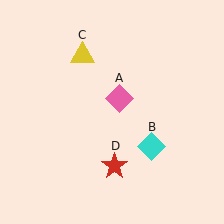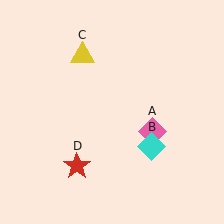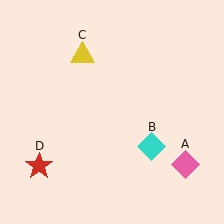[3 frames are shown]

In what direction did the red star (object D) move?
The red star (object D) moved left.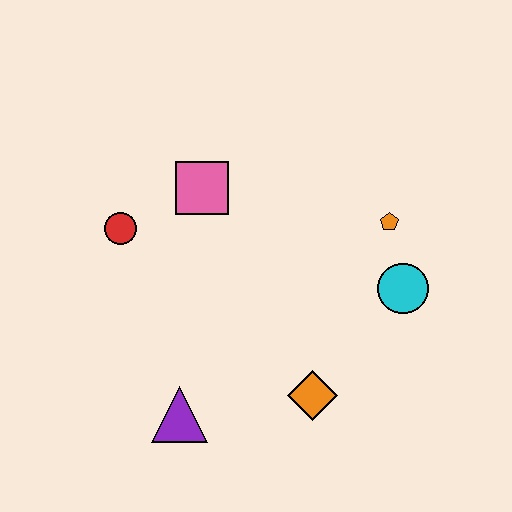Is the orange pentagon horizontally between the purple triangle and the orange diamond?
No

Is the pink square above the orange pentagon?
Yes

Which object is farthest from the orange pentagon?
The purple triangle is farthest from the orange pentagon.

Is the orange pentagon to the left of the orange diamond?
No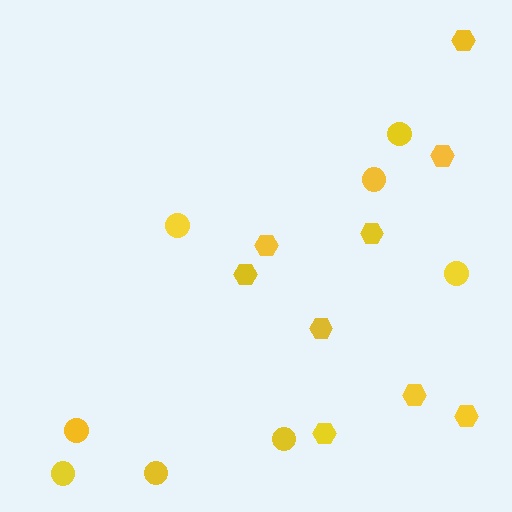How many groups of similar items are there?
There are 2 groups: one group of hexagons (9) and one group of circles (8).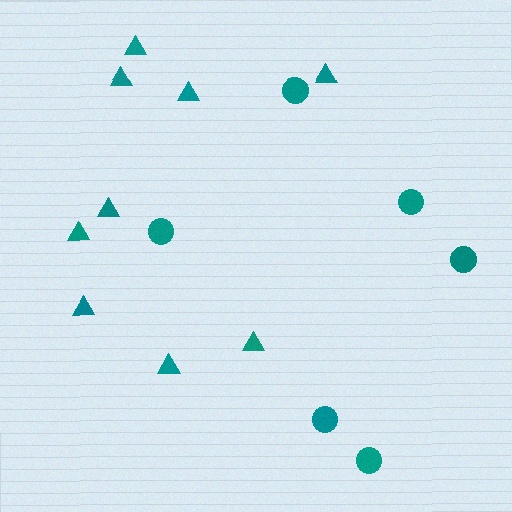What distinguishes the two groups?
There are 2 groups: one group of circles (6) and one group of triangles (9).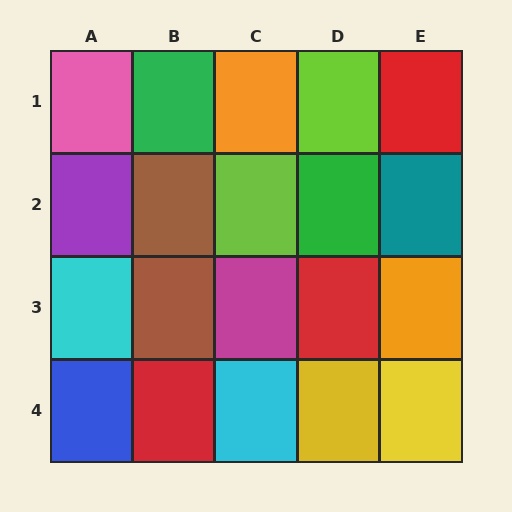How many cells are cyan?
2 cells are cyan.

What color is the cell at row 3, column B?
Brown.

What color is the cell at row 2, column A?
Purple.